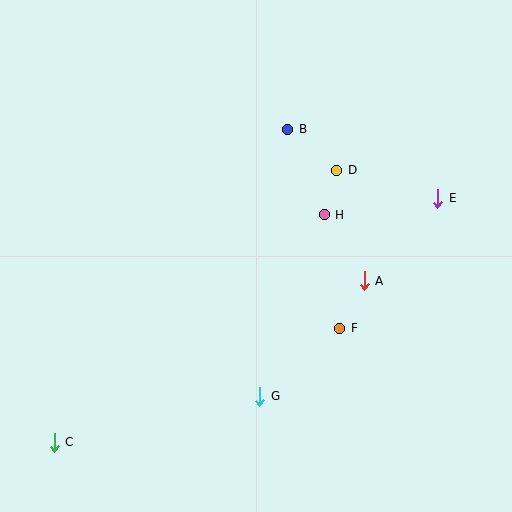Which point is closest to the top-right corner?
Point E is closest to the top-right corner.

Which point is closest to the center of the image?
Point H at (324, 215) is closest to the center.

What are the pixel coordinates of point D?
Point D is at (337, 170).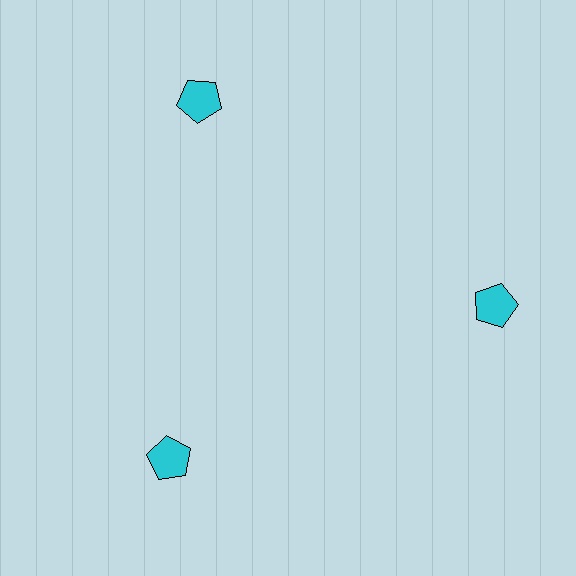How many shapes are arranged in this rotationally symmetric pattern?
There are 3 shapes, arranged in 3 groups of 1.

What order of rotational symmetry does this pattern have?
This pattern has 3-fold rotational symmetry.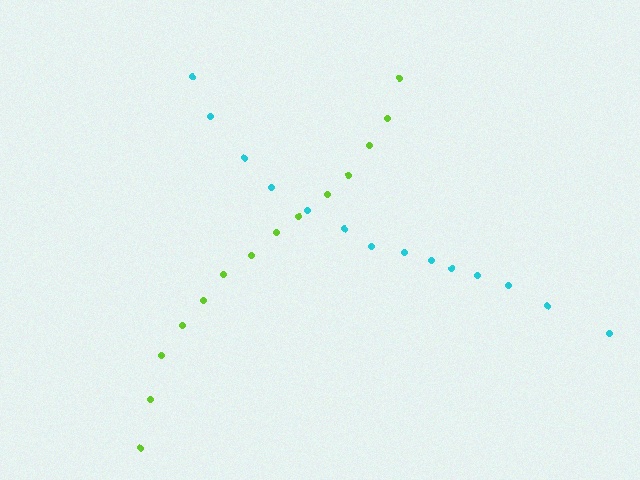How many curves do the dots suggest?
There are 2 distinct paths.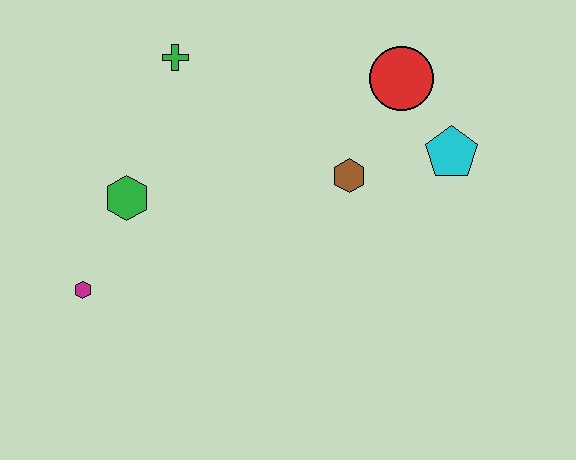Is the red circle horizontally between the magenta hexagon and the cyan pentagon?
Yes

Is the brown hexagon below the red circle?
Yes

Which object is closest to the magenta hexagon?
The green hexagon is closest to the magenta hexagon.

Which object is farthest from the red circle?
The magenta hexagon is farthest from the red circle.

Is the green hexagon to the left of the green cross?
Yes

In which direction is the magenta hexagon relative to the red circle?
The magenta hexagon is to the left of the red circle.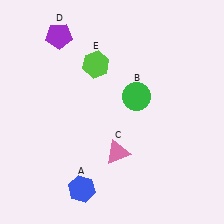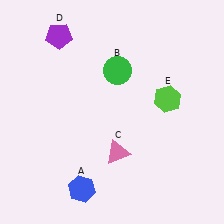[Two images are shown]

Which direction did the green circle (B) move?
The green circle (B) moved up.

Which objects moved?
The objects that moved are: the green circle (B), the lime hexagon (E).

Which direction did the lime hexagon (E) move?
The lime hexagon (E) moved right.